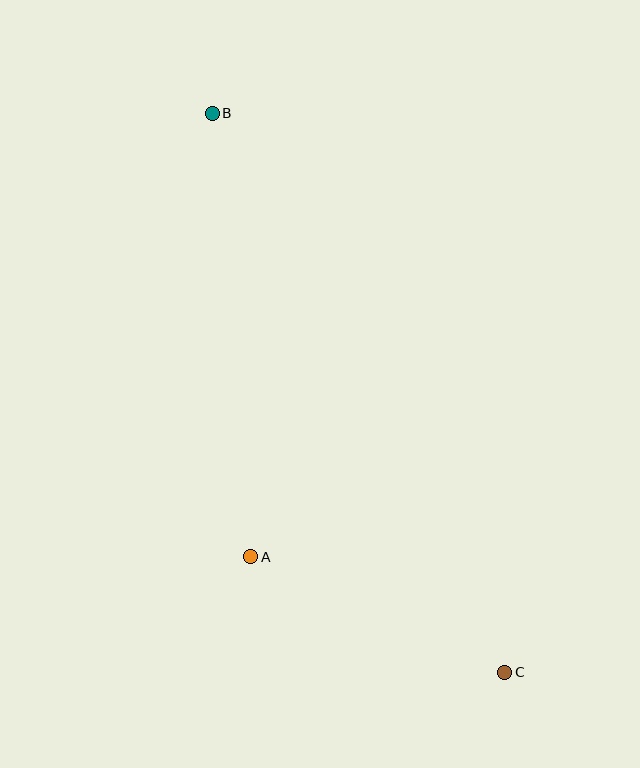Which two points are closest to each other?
Points A and C are closest to each other.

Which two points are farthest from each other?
Points B and C are farthest from each other.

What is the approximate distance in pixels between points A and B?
The distance between A and B is approximately 445 pixels.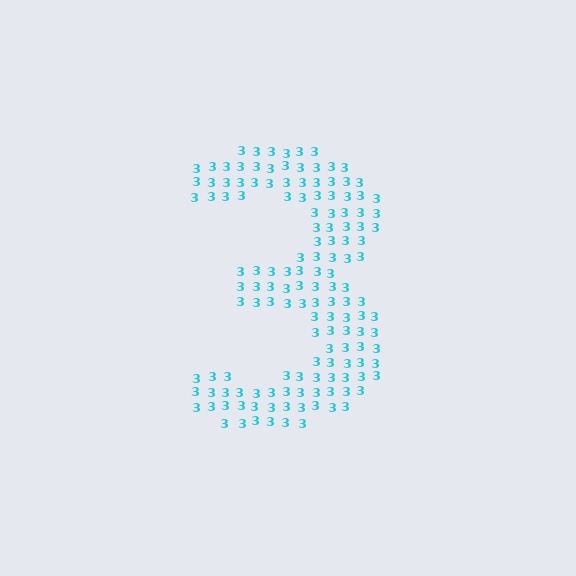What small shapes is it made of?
It is made of small digit 3's.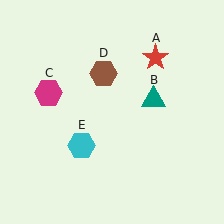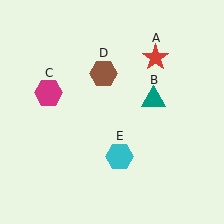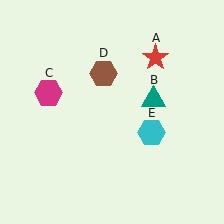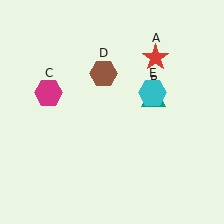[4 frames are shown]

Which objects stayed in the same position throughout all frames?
Red star (object A) and teal triangle (object B) and magenta hexagon (object C) and brown hexagon (object D) remained stationary.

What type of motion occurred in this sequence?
The cyan hexagon (object E) rotated counterclockwise around the center of the scene.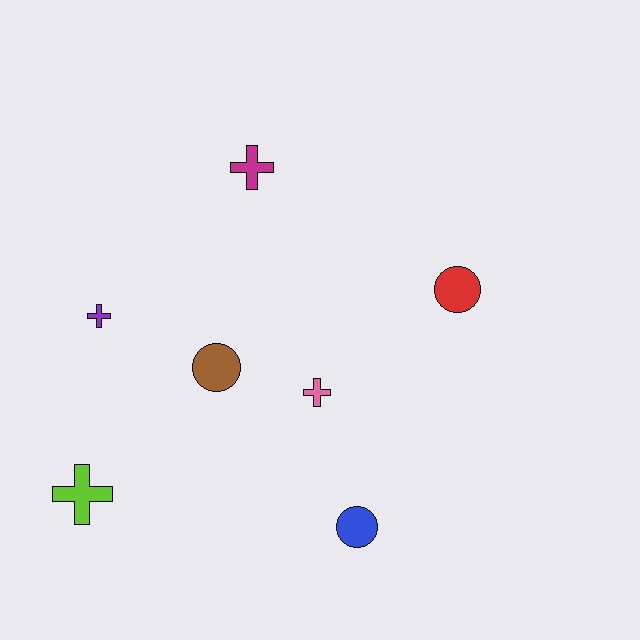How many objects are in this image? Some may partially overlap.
There are 7 objects.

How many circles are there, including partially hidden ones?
There are 3 circles.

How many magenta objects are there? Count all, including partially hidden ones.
There is 1 magenta object.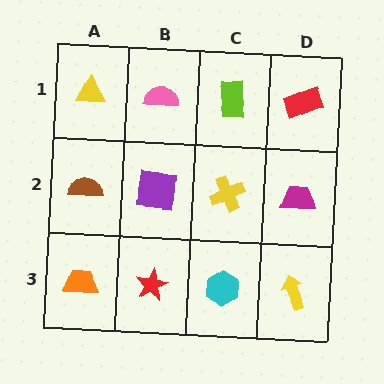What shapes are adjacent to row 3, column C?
A yellow cross (row 2, column C), a red star (row 3, column B), a yellow arrow (row 3, column D).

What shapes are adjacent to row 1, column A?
A brown semicircle (row 2, column A), a pink semicircle (row 1, column B).